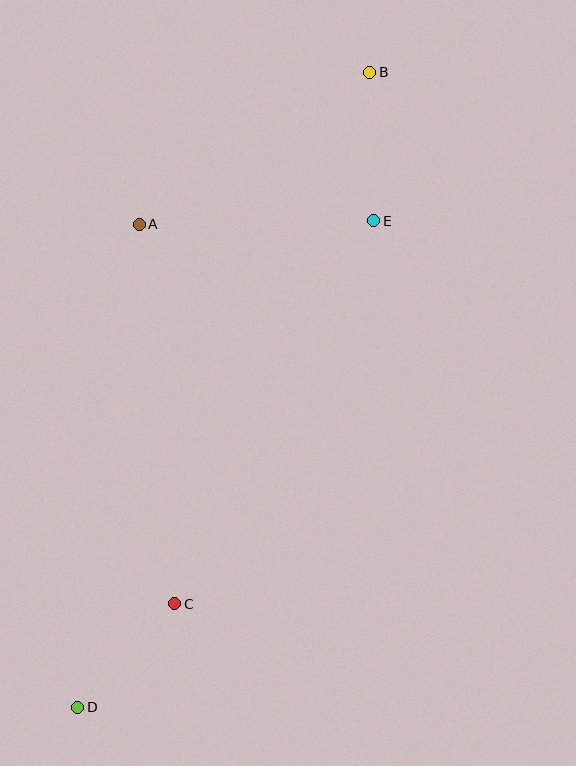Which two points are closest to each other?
Points C and D are closest to each other.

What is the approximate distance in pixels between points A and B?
The distance between A and B is approximately 276 pixels.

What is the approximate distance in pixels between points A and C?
The distance between A and C is approximately 381 pixels.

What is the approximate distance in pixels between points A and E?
The distance between A and E is approximately 235 pixels.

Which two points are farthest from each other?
Points B and D are farthest from each other.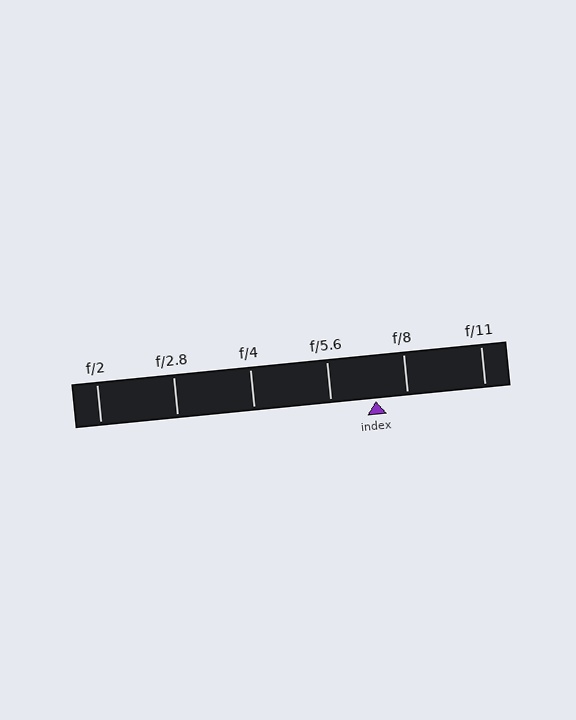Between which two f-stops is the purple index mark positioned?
The index mark is between f/5.6 and f/8.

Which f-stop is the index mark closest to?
The index mark is closest to f/8.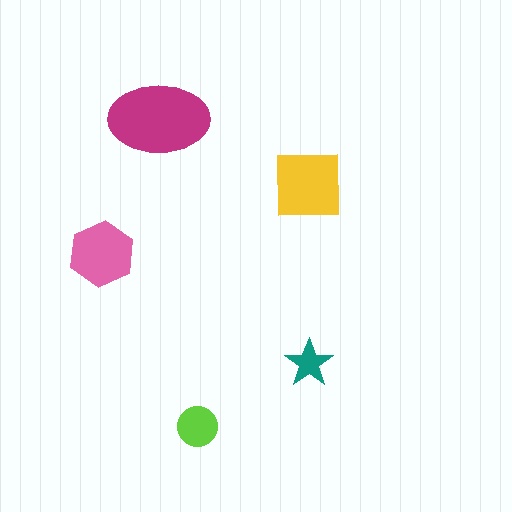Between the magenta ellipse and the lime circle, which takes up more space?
The magenta ellipse.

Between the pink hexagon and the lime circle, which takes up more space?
The pink hexagon.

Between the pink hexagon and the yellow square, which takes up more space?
The yellow square.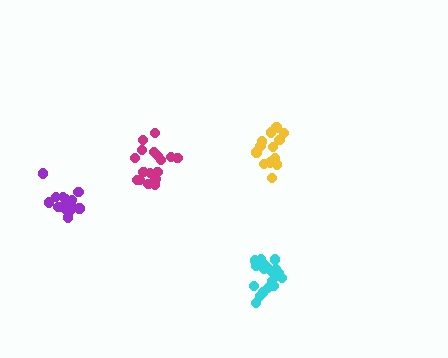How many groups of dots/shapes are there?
There are 4 groups.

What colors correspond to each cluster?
The clusters are colored: yellow, cyan, purple, magenta.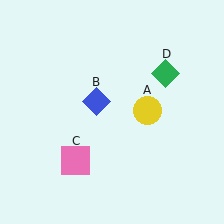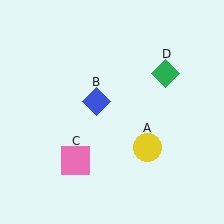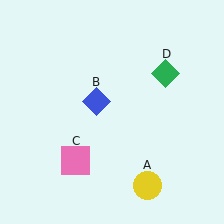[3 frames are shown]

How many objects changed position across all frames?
1 object changed position: yellow circle (object A).